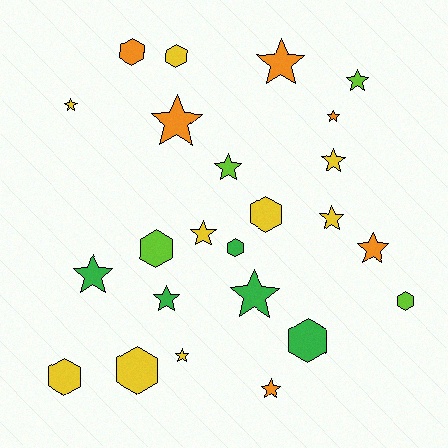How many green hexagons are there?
There are 2 green hexagons.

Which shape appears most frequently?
Star, with 15 objects.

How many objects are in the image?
There are 24 objects.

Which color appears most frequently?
Yellow, with 9 objects.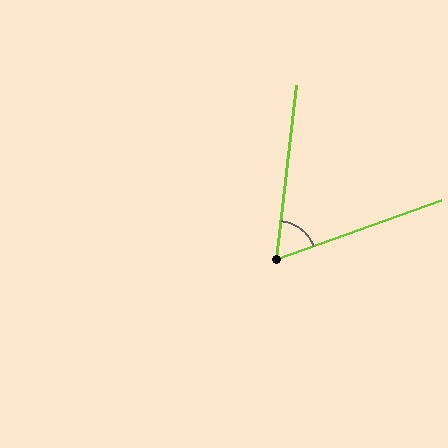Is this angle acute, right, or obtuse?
It is acute.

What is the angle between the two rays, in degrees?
Approximately 64 degrees.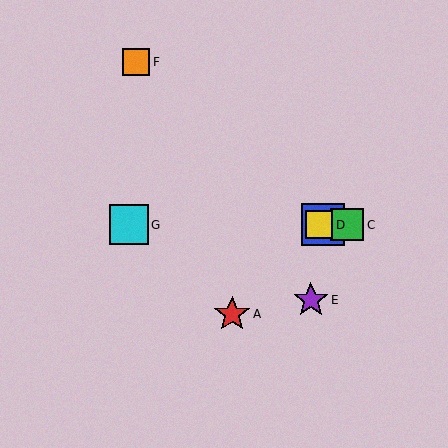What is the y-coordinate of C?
Object C is at y≈225.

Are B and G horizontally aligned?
Yes, both are at y≈225.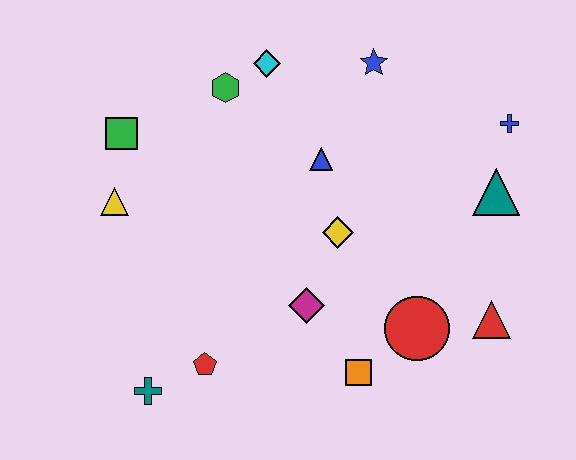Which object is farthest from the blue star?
The teal cross is farthest from the blue star.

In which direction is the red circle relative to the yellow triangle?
The red circle is to the right of the yellow triangle.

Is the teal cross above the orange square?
No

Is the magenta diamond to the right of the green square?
Yes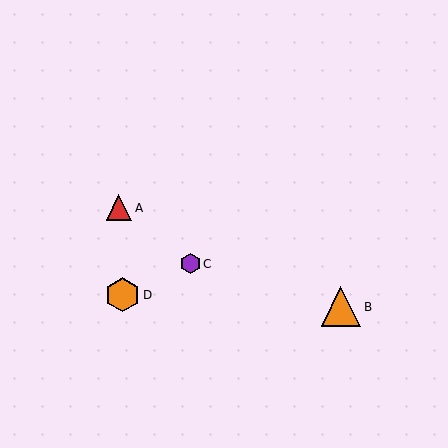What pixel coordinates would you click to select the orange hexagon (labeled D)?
Click at (122, 295) to select the orange hexagon D.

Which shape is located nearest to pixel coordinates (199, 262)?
The purple hexagon (labeled C) at (190, 264) is nearest to that location.